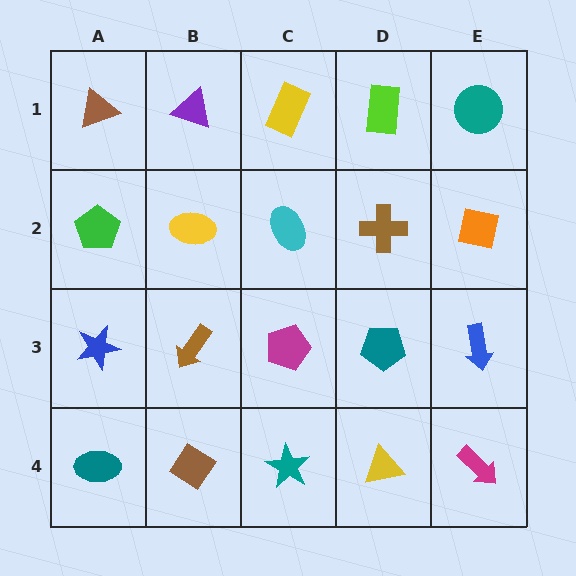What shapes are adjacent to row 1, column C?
A cyan ellipse (row 2, column C), a purple triangle (row 1, column B), a lime rectangle (row 1, column D).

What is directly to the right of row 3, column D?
A blue arrow.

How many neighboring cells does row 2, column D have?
4.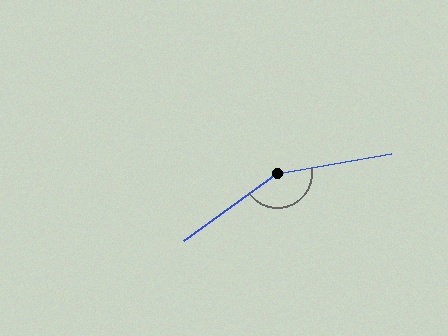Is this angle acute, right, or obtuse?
It is obtuse.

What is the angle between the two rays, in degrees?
Approximately 154 degrees.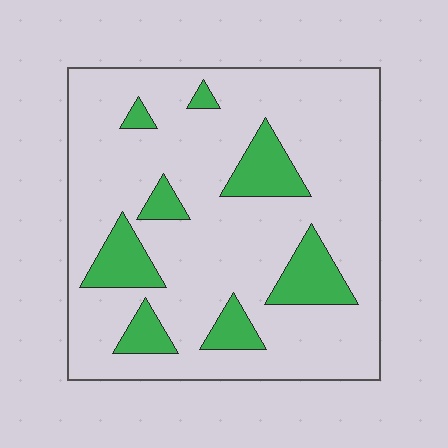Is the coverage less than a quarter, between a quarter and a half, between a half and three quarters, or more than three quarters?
Less than a quarter.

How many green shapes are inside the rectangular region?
8.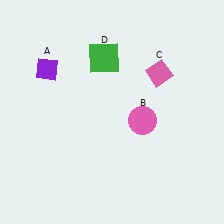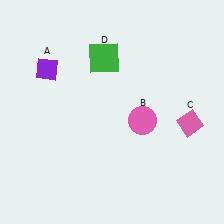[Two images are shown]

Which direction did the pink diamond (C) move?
The pink diamond (C) moved down.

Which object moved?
The pink diamond (C) moved down.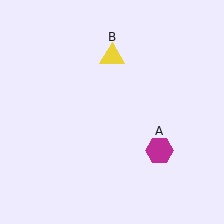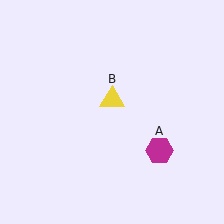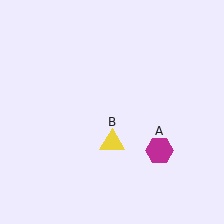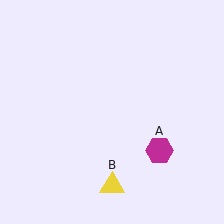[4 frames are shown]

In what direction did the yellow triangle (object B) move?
The yellow triangle (object B) moved down.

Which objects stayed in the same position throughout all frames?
Magenta hexagon (object A) remained stationary.